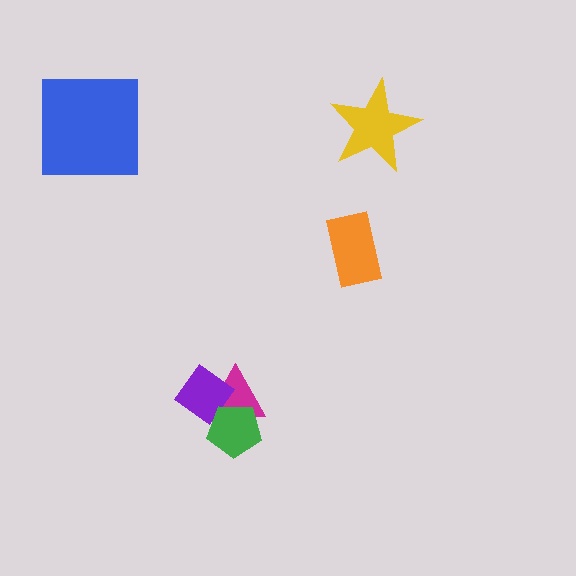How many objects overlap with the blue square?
0 objects overlap with the blue square.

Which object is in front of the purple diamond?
The green pentagon is in front of the purple diamond.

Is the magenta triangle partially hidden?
Yes, it is partially covered by another shape.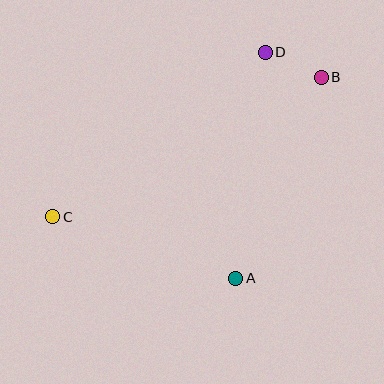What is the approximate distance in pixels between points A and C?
The distance between A and C is approximately 193 pixels.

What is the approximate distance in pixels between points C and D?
The distance between C and D is approximately 268 pixels.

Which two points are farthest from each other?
Points B and C are farthest from each other.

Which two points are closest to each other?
Points B and D are closest to each other.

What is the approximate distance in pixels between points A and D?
The distance between A and D is approximately 228 pixels.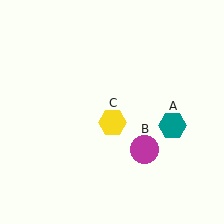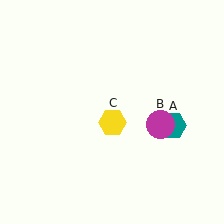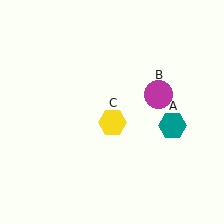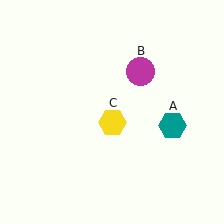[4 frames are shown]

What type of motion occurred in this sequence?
The magenta circle (object B) rotated counterclockwise around the center of the scene.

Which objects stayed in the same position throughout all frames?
Teal hexagon (object A) and yellow hexagon (object C) remained stationary.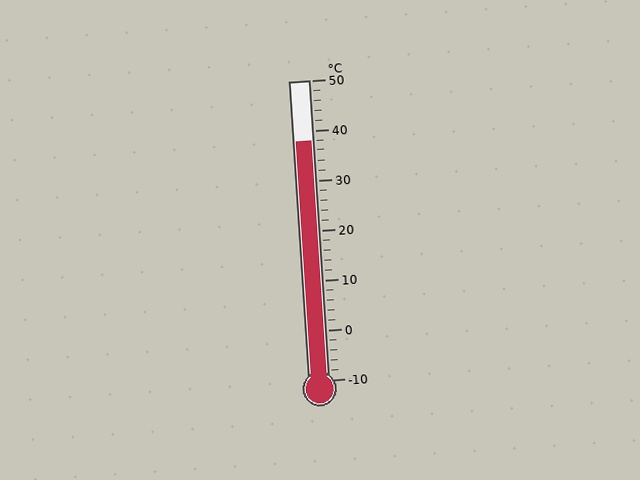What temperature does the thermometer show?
The thermometer shows approximately 38°C.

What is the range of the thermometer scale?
The thermometer scale ranges from -10°C to 50°C.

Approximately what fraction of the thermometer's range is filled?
The thermometer is filled to approximately 80% of its range.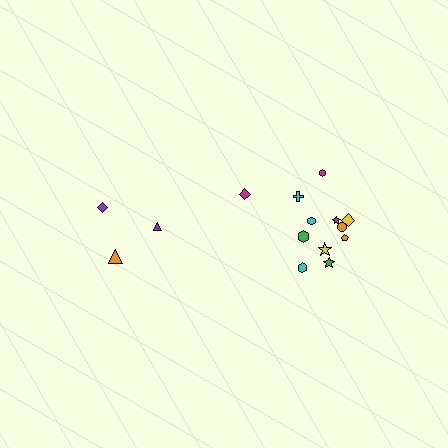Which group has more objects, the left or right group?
The right group.